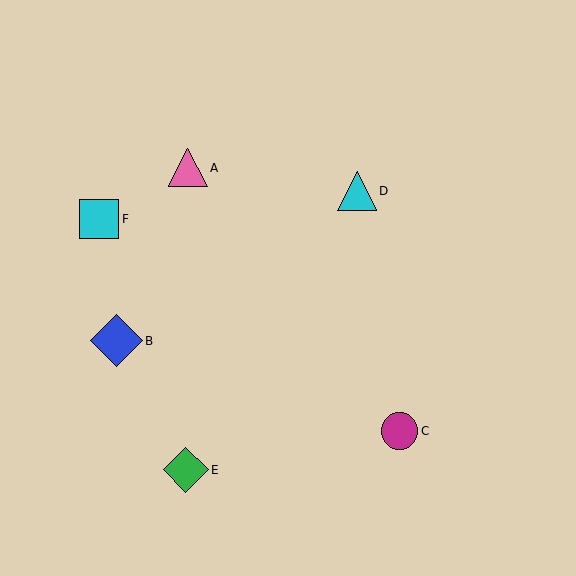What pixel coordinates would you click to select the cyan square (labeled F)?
Click at (99, 219) to select the cyan square F.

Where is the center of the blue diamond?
The center of the blue diamond is at (116, 341).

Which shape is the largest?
The blue diamond (labeled B) is the largest.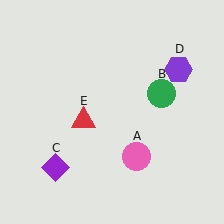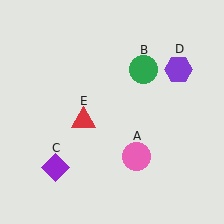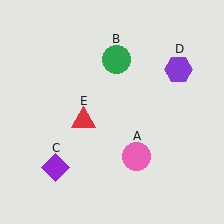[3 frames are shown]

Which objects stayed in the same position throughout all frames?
Pink circle (object A) and purple diamond (object C) and purple hexagon (object D) and red triangle (object E) remained stationary.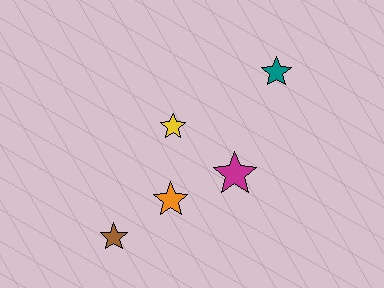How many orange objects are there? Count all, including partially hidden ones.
There is 1 orange object.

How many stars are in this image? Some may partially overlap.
There are 5 stars.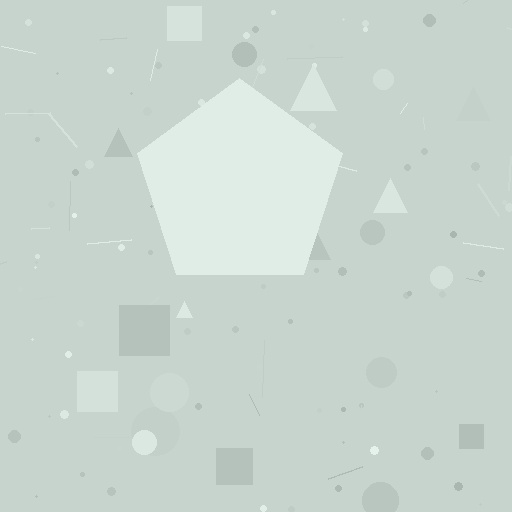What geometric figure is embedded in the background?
A pentagon is embedded in the background.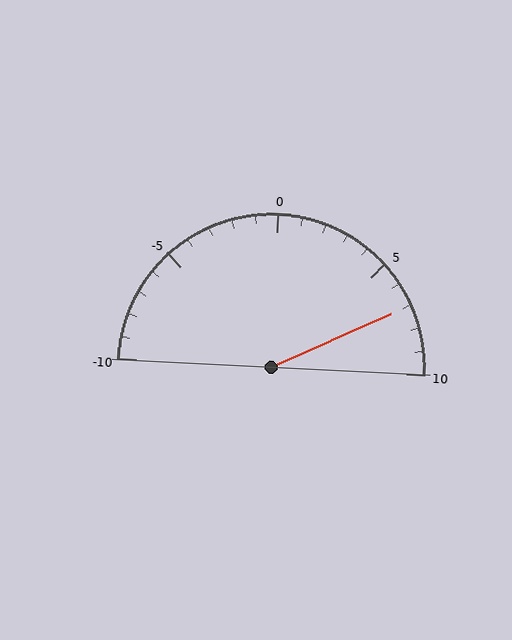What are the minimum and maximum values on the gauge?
The gauge ranges from -10 to 10.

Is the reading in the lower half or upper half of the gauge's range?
The reading is in the upper half of the range (-10 to 10).